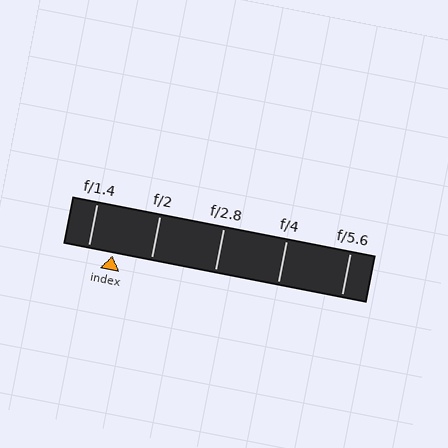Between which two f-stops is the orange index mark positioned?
The index mark is between f/1.4 and f/2.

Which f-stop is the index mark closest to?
The index mark is closest to f/1.4.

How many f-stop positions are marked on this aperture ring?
There are 5 f-stop positions marked.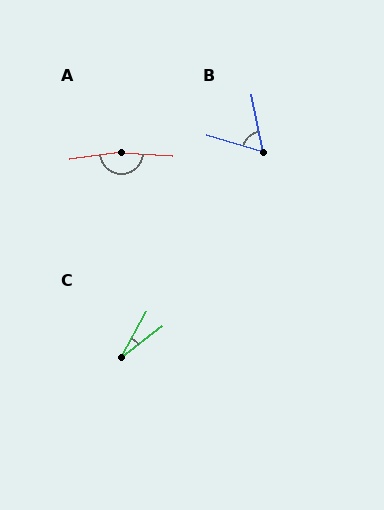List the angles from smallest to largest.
C (23°), B (62°), A (169°).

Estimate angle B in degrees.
Approximately 62 degrees.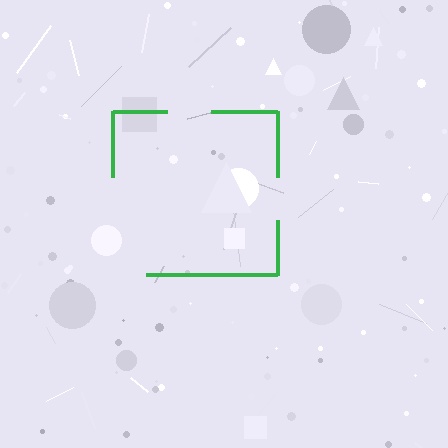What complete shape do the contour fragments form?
The contour fragments form a square.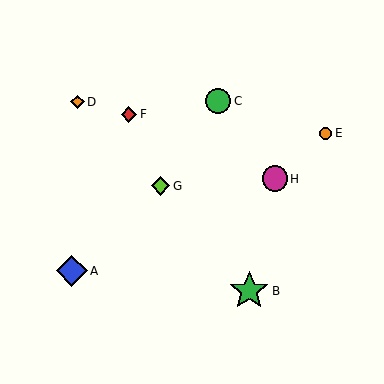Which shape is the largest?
The green star (labeled B) is the largest.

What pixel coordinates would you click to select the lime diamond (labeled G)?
Click at (160, 186) to select the lime diamond G.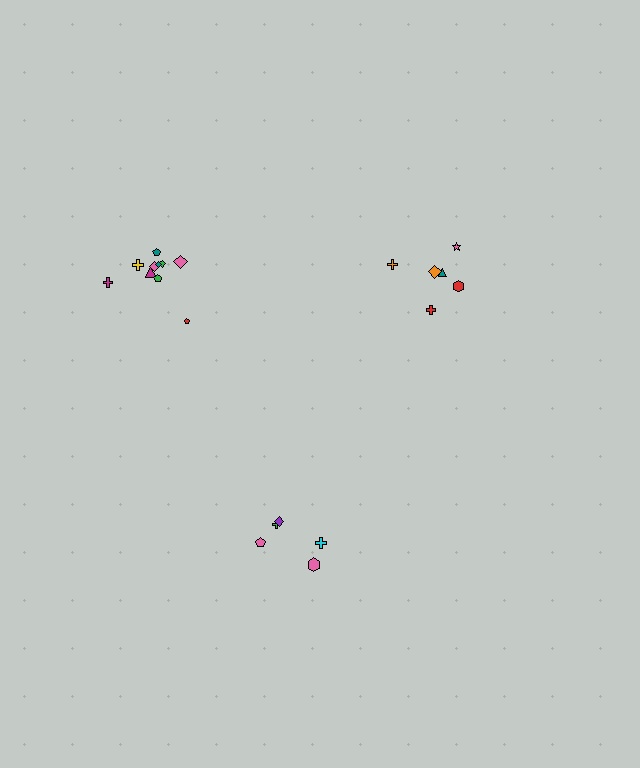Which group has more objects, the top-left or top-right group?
The top-left group.